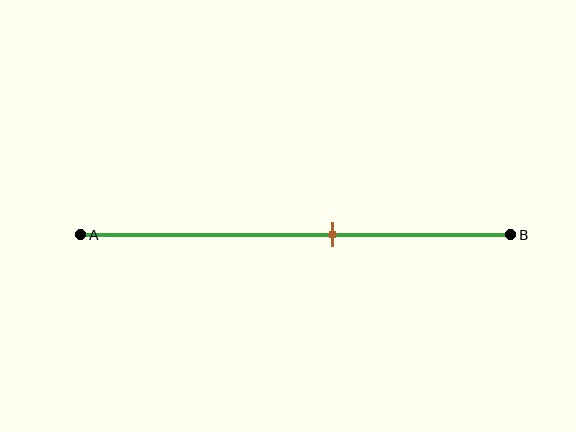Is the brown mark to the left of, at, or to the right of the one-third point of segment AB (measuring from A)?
The brown mark is to the right of the one-third point of segment AB.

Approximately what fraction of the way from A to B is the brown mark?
The brown mark is approximately 60% of the way from A to B.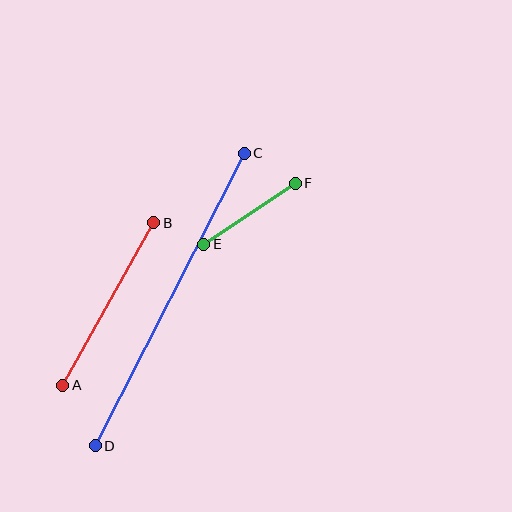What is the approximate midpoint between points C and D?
The midpoint is at approximately (170, 299) pixels.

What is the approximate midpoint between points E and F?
The midpoint is at approximately (249, 214) pixels.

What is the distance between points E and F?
The distance is approximately 110 pixels.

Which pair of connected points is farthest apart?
Points C and D are farthest apart.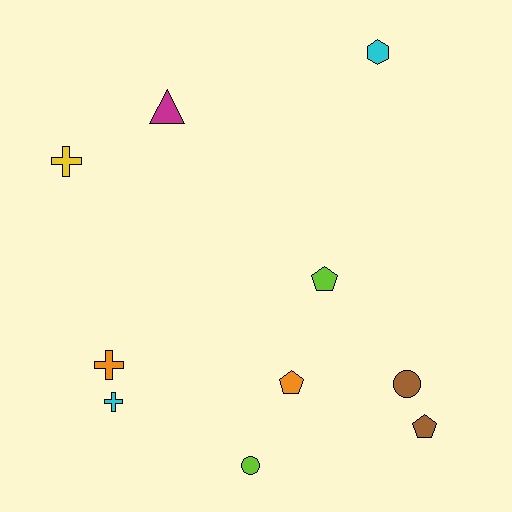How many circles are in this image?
There are 2 circles.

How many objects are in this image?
There are 10 objects.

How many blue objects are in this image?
There are no blue objects.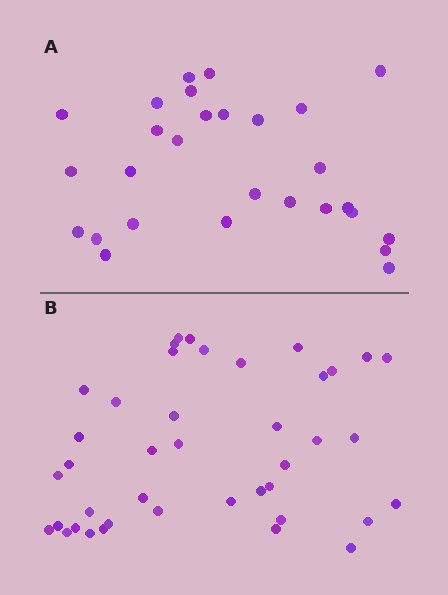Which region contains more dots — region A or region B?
Region B (the bottom region) has more dots.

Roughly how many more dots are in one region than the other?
Region B has approximately 15 more dots than region A.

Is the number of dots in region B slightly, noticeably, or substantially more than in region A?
Region B has substantially more. The ratio is roughly 1.5 to 1.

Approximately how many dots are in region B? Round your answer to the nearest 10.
About 40 dots. (The exact count is 41, which rounds to 40.)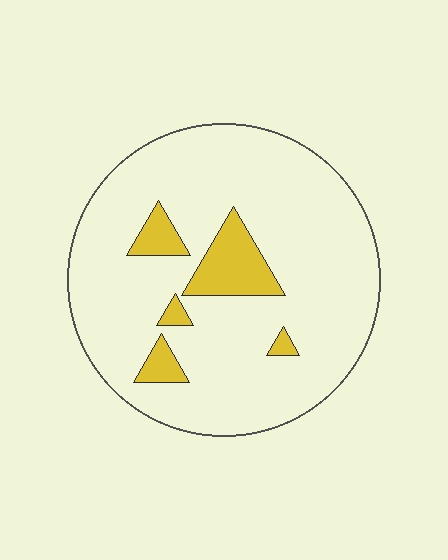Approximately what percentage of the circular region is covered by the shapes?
Approximately 10%.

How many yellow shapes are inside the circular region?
5.